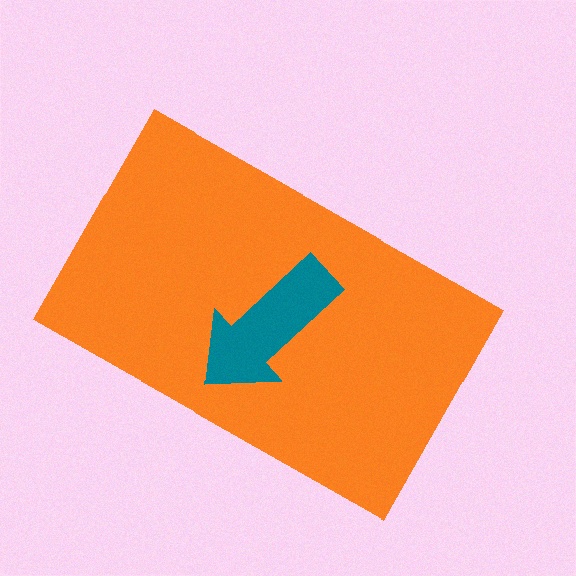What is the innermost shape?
The teal arrow.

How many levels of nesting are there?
2.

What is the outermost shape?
The orange rectangle.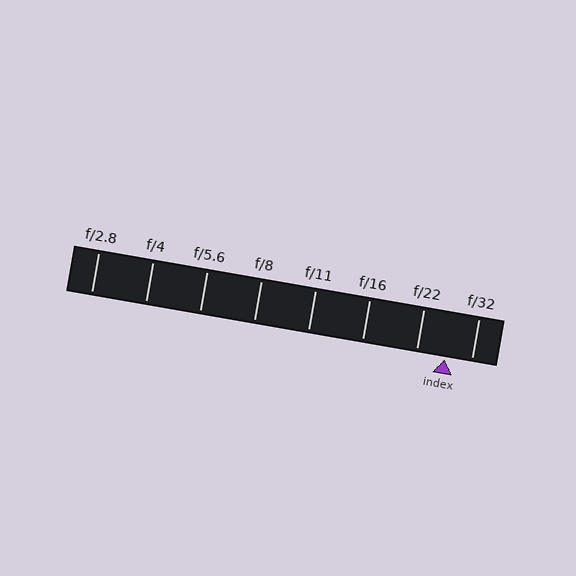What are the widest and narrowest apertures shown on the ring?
The widest aperture shown is f/2.8 and the narrowest is f/32.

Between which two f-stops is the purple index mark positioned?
The index mark is between f/22 and f/32.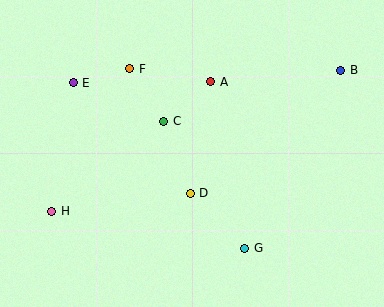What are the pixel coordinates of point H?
Point H is at (52, 211).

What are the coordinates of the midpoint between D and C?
The midpoint between D and C is at (177, 157).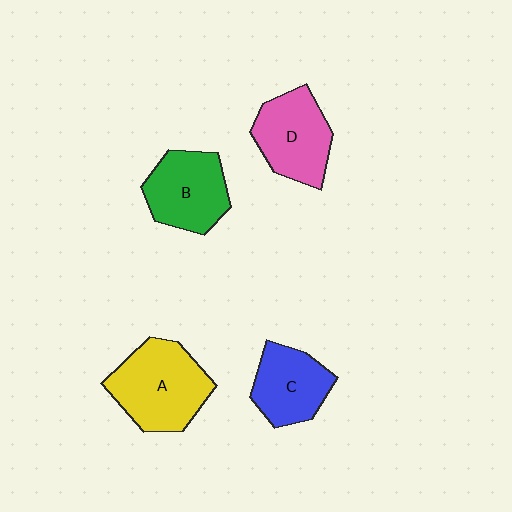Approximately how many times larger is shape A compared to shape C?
Approximately 1.4 times.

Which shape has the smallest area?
Shape C (blue).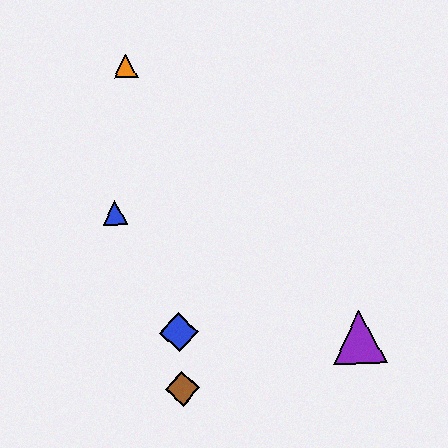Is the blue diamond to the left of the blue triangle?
No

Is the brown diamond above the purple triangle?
No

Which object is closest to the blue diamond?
The brown diamond is closest to the blue diamond.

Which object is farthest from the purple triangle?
The orange triangle is farthest from the purple triangle.